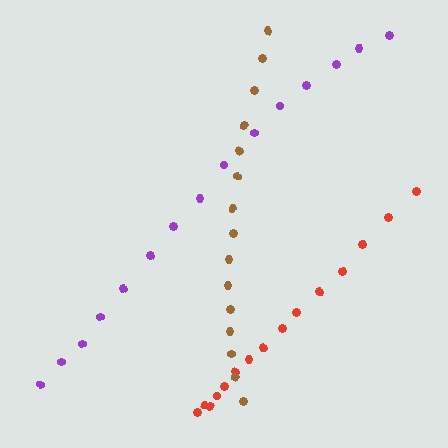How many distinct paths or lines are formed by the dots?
There are 3 distinct paths.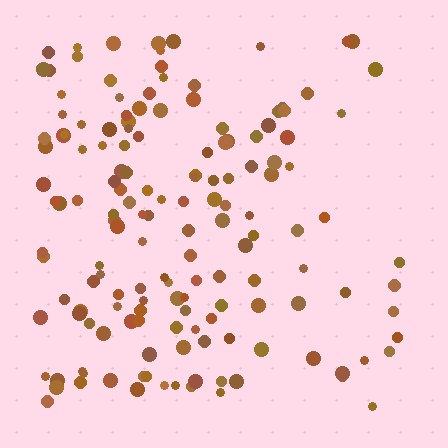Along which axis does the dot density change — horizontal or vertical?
Horizontal.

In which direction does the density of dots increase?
From right to left, with the left side densest.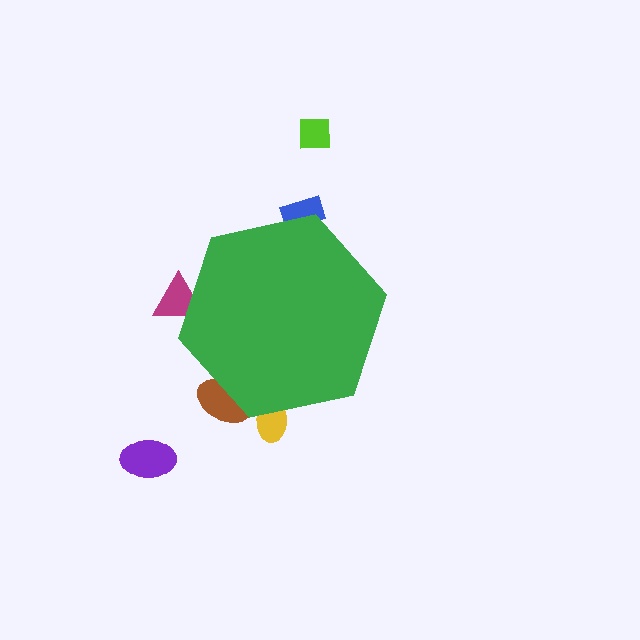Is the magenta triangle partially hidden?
Yes, the magenta triangle is partially hidden behind the green hexagon.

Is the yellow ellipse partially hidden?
Yes, the yellow ellipse is partially hidden behind the green hexagon.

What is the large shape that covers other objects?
A green hexagon.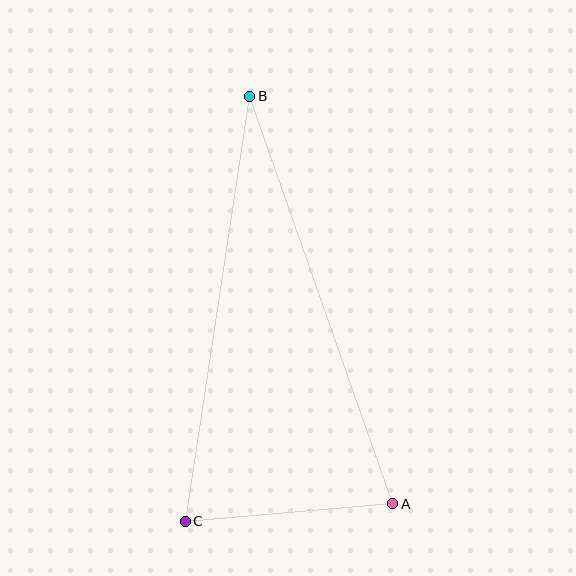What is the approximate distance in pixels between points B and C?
The distance between B and C is approximately 430 pixels.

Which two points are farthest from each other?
Points A and B are farthest from each other.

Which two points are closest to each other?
Points A and C are closest to each other.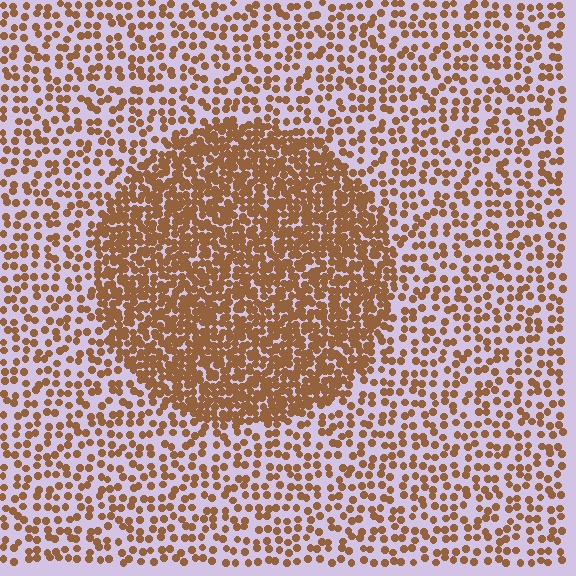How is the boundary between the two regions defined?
The boundary is defined by a change in element density (approximately 2.4x ratio). All elements are the same color, size, and shape.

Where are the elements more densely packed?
The elements are more densely packed inside the circle boundary.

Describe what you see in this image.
The image contains small brown elements arranged at two different densities. A circle-shaped region is visible where the elements are more densely packed than the surrounding area.